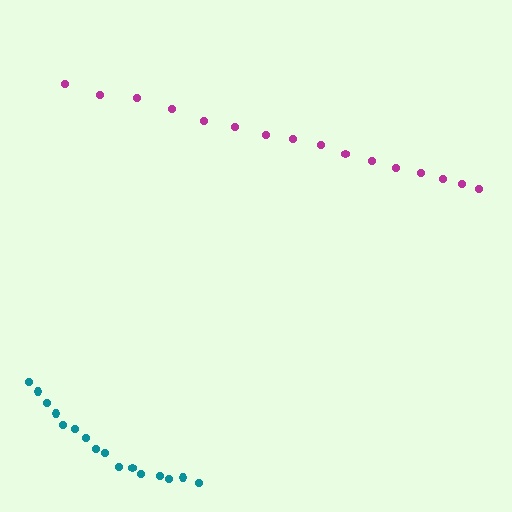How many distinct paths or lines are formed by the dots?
There are 2 distinct paths.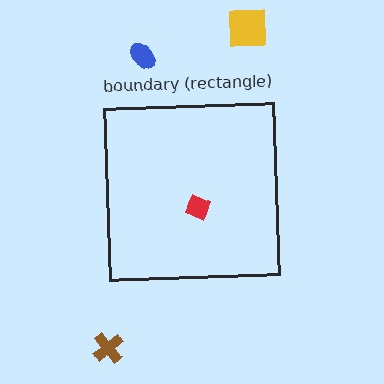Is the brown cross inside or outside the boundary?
Outside.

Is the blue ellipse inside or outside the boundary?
Outside.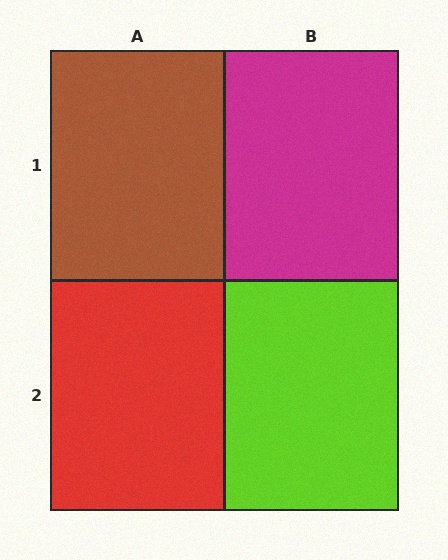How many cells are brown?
1 cell is brown.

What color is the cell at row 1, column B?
Magenta.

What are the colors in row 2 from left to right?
Red, lime.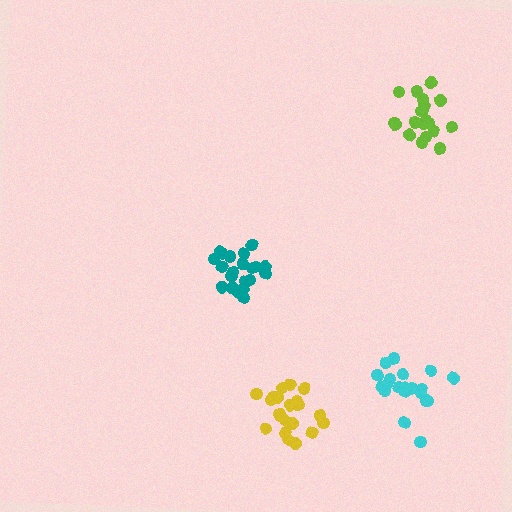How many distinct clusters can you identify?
There are 4 distinct clusters.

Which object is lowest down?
The yellow cluster is bottommost.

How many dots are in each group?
Group 1: 20 dots, Group 2: 21 dots, Group 3: 20 dots, Group 4: 21 dots (82 total).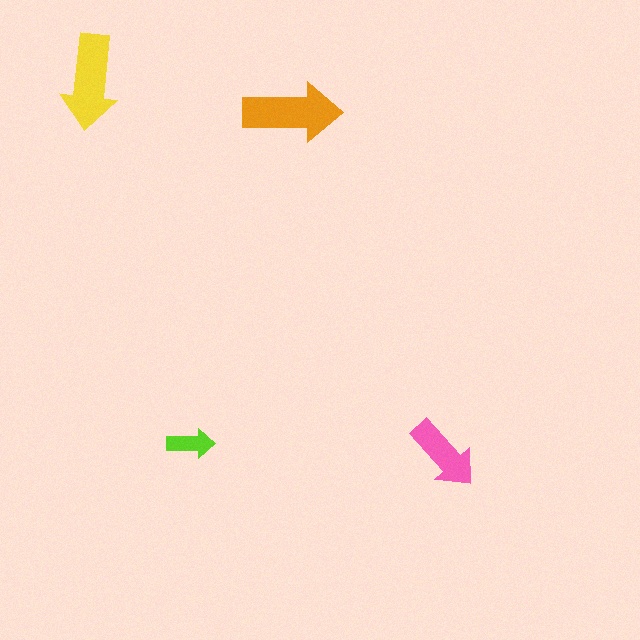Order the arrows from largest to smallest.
the orange one, the yellow one, the pink one, the lime one.